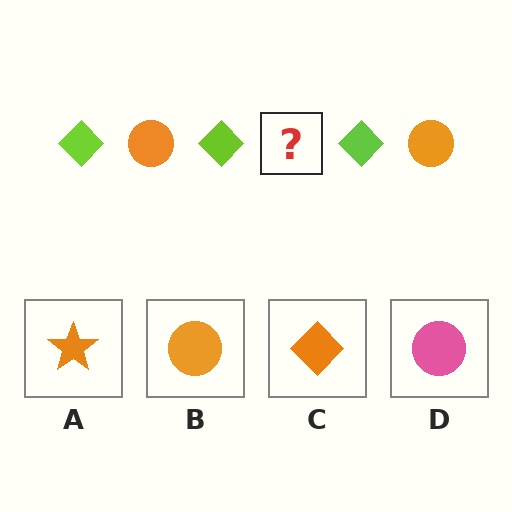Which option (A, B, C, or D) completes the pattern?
B.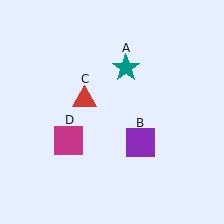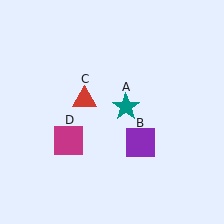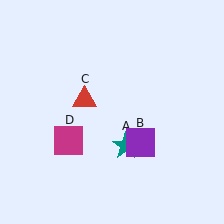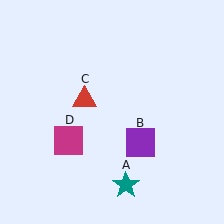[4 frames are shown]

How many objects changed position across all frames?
1 object changed position: teal star (object A).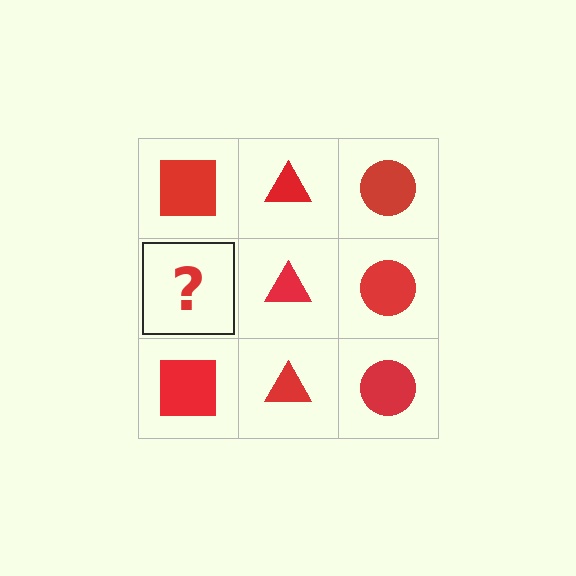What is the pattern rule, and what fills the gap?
The rule is that each column has a consistent shape. The gap should be filled with a red square.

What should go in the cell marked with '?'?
The missing cell should contain a red square.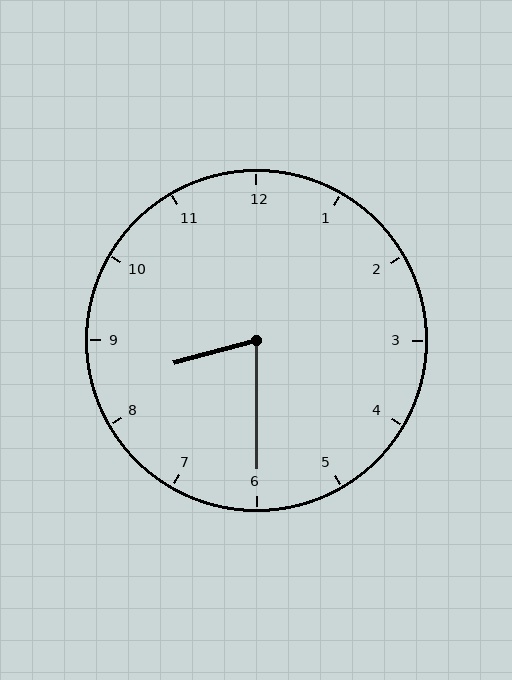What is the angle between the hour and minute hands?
Approximately 75 degrees.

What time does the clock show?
8:30.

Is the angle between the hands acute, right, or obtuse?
It is acute.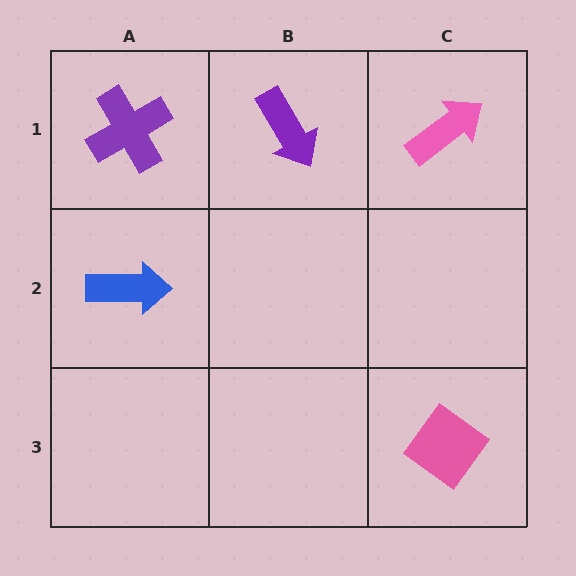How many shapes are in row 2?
1 shape.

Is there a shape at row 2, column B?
No, that cell is empty.